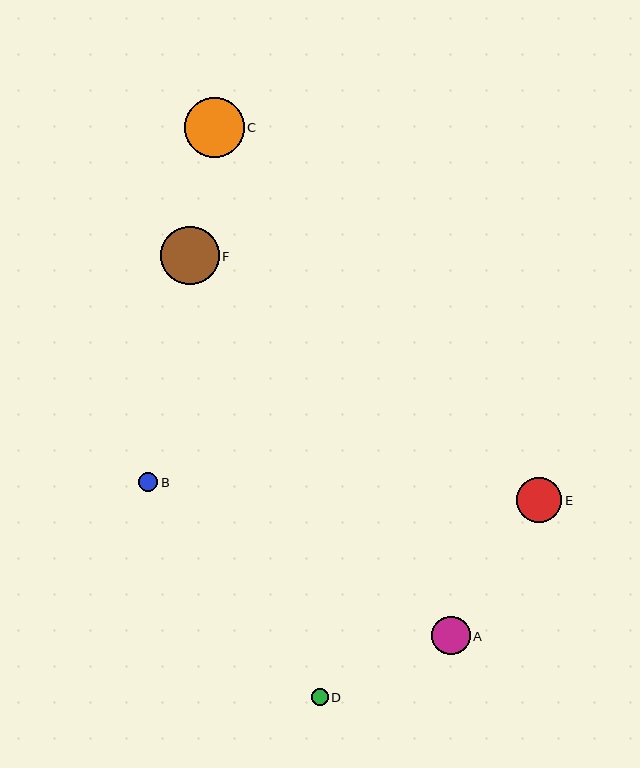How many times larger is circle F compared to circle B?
Circle F is approximately 3.1 times the size of circle B.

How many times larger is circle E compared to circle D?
Circle E is approximately 2.7 times the size of circle D.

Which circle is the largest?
Circle C is the largest with a size of approximately 60 pixels.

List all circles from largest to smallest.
From largest to smallest: C, F, E, A, B, D.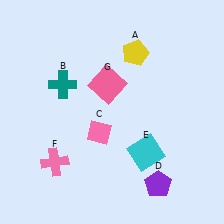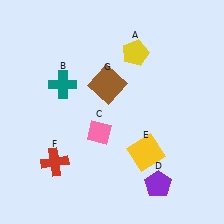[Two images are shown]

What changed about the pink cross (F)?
In Image 1, F is pink. In Image 2, it changed to red.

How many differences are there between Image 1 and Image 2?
There are 3 differences between the two images.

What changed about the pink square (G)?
In Image 1, G is pink. In Image 2, it changed to brown.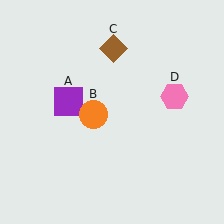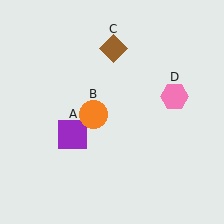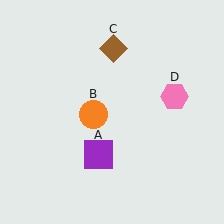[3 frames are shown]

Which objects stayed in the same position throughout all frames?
Orange circle (object B) and brown diamond (object C) and pink hexagon (object D) remained stationary.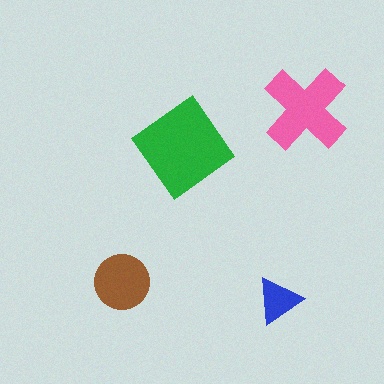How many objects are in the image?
There are 4 objects in the image.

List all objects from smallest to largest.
The blue triangle, the brown circle, the pink cross, the green diamond.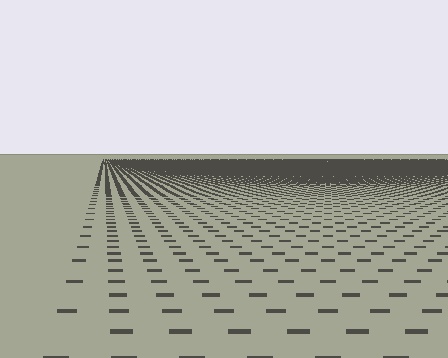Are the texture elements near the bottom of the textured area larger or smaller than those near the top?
Larger. Near the bottom, elements are closer to the viewer and appear at a bigger on-screen size.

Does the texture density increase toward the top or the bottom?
Density increases toward the top.